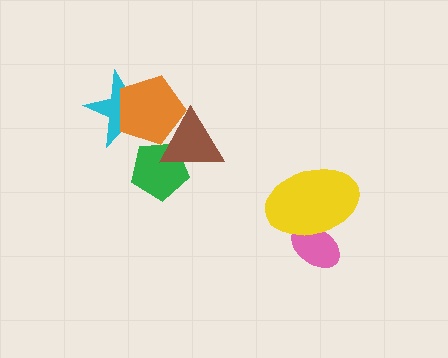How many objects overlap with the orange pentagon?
2 objects overlap with the orange pentagon.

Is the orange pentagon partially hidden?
Yes, it is partially covered by another shape.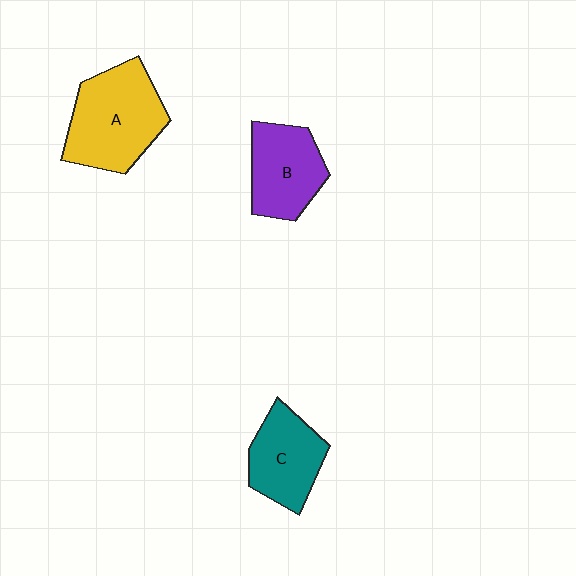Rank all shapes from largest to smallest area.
From largest to smallest: A (yellow), B (purple), C (teal).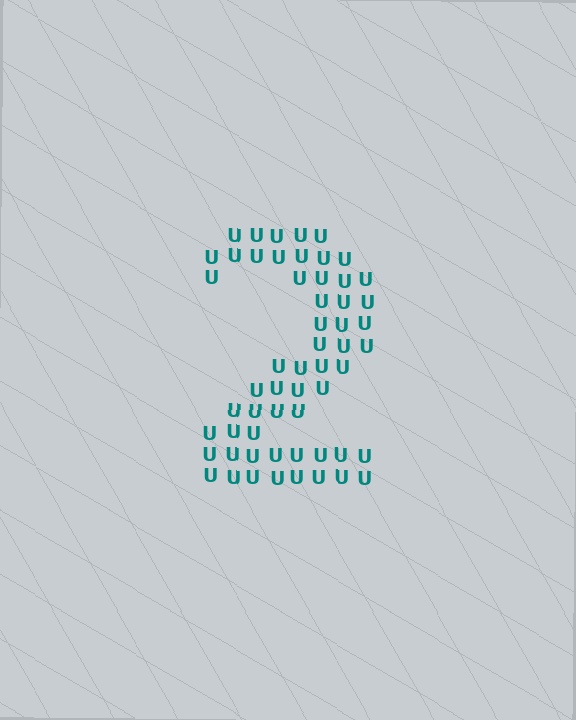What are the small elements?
The small elements are letter U's.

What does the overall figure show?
The overall figure shows the digit 2.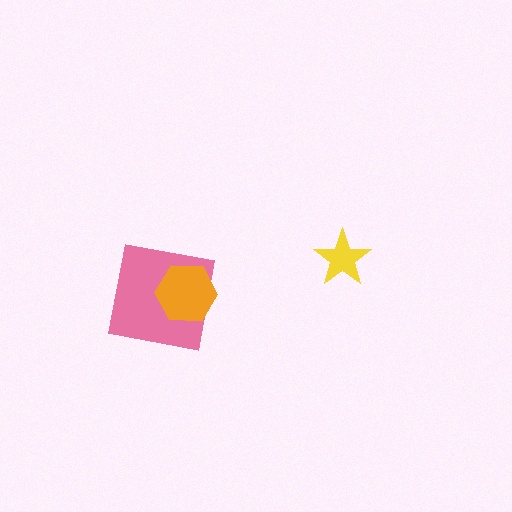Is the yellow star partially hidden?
No, no other shape covers it.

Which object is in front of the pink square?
The orange hexagon is in front of the pink square.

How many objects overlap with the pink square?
1 object overlaps with the pink square.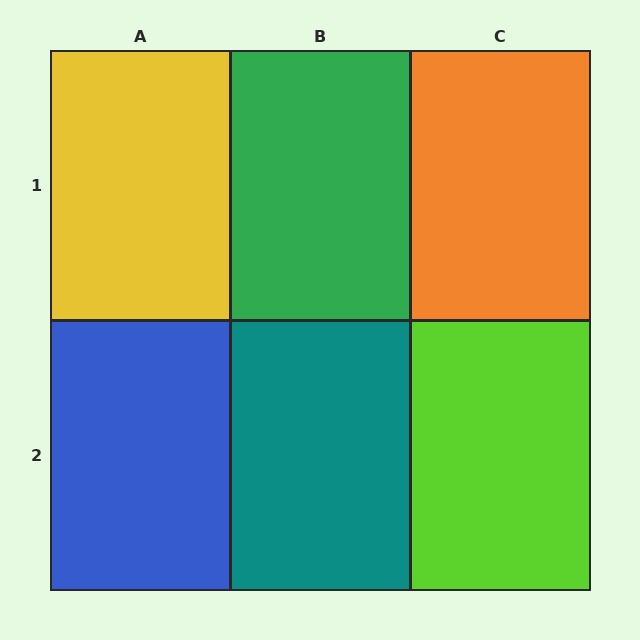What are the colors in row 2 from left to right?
Blue, teal, lime.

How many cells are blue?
1 cell is blue.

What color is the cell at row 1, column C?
Orange.